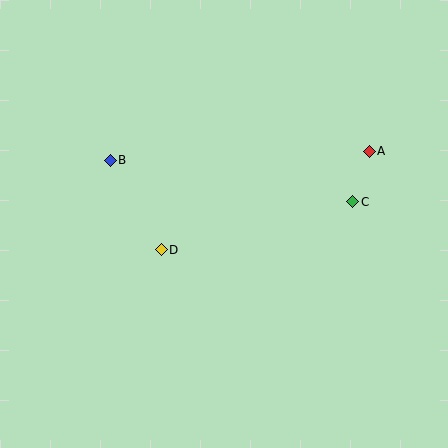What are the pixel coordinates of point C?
Point C is at (353, 202).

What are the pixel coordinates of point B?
Point B is at (110, 160).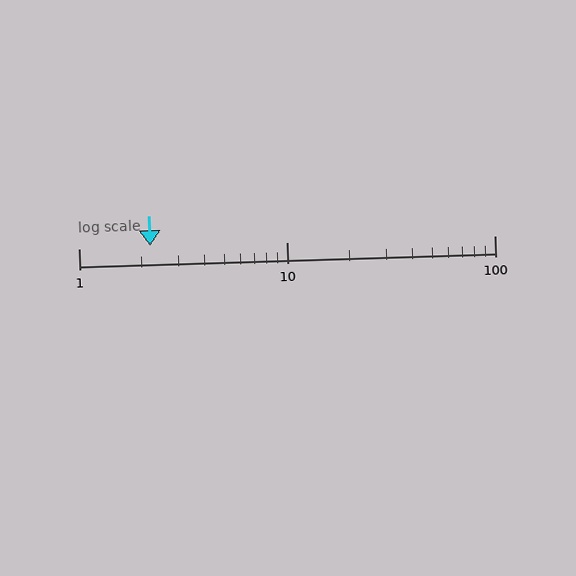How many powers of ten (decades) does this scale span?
The scale spans 2 decades, from 1 to 100.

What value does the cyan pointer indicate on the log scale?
The pointer indicates approximately 2.2.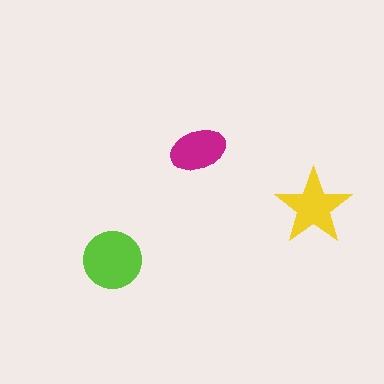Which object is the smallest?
The magenta ellipse.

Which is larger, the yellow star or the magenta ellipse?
The yellow star.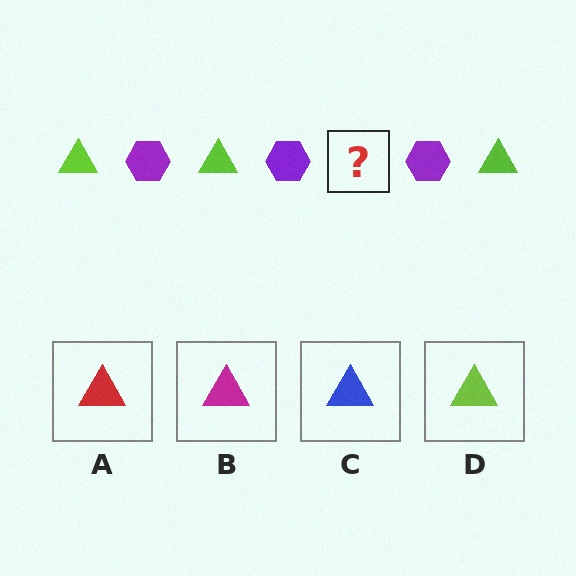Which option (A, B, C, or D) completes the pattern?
D.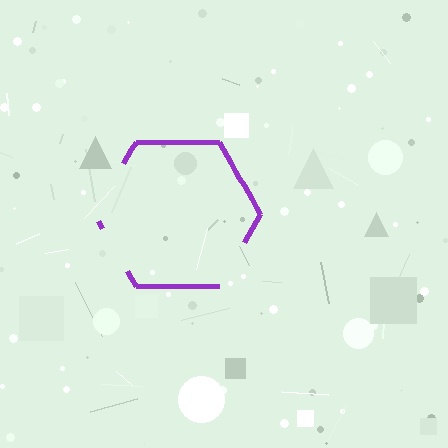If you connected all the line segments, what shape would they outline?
They would outline a hexagon.